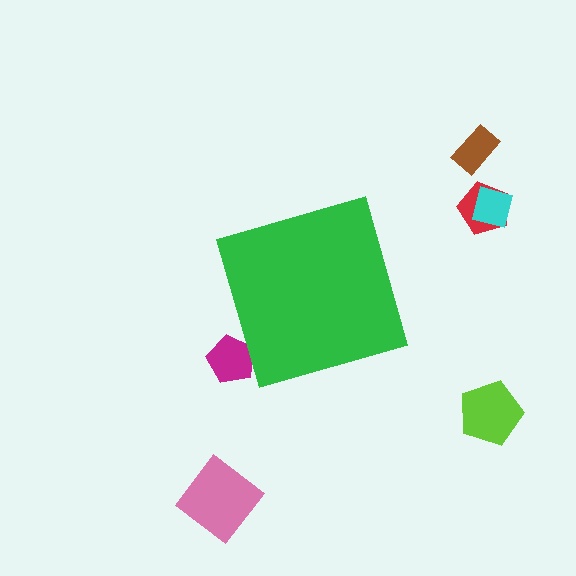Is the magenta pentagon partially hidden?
Yes, the magenta pentagon is partially hidden behind the green diamond.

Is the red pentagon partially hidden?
No, the red pentagon is fully visible.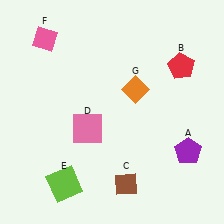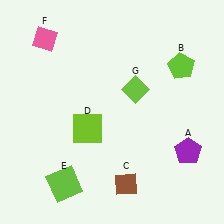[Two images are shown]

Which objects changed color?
B changed from red to lime. D changed from pink to lime. G changed from orange to lime.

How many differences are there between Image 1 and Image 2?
There are 3 differences between the two images.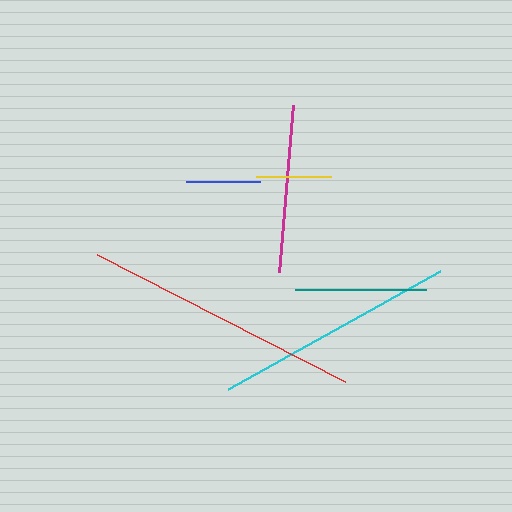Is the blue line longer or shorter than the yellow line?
The yellow line is longer than the blue line.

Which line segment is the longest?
The red line is the longest at approximately 279 pixels.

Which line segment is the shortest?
The blue line is the shortest at approximately 73 pixels.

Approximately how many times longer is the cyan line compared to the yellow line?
The cyan line is approximately 3.3 times the length of the yellow line.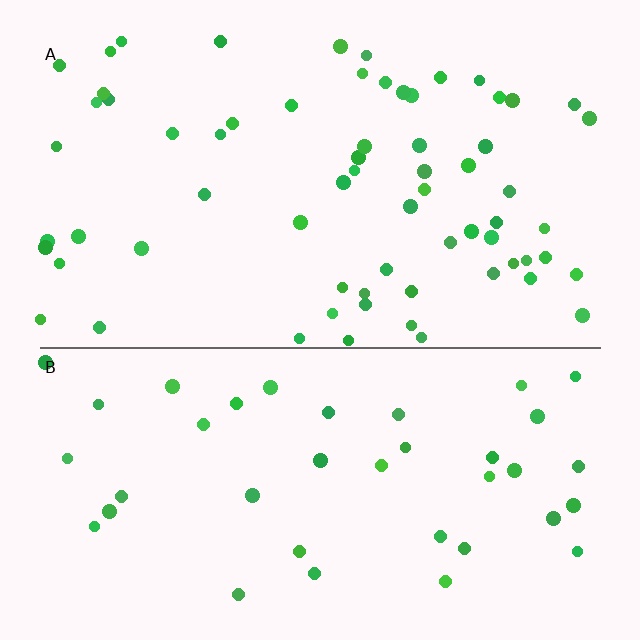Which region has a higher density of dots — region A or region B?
A (the top).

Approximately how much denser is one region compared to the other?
Approximately 1.7× — region A over region B.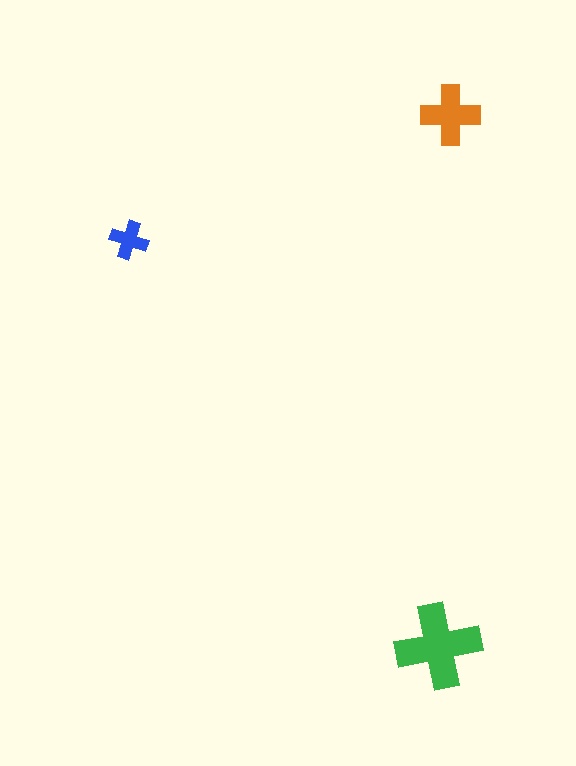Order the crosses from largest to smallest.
the green one, the orange one, the blue one.